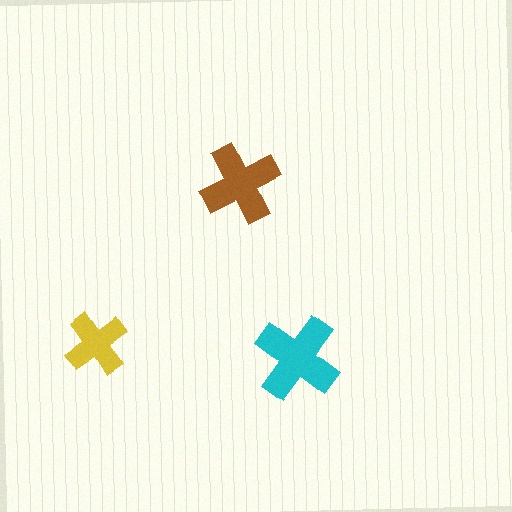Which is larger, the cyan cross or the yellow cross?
The cyan one.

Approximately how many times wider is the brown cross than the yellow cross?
About 1.5 times wider.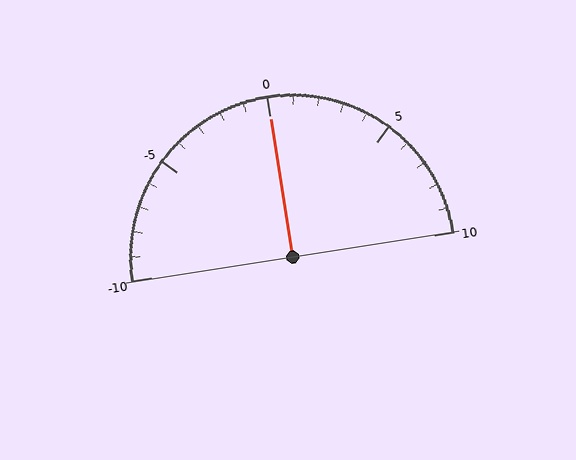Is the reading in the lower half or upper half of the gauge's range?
The reading is in the upper half of the range (-10 to 10).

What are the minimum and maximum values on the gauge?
The gauge ranges from -10 to 10.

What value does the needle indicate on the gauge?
The needle indicates approximately 0.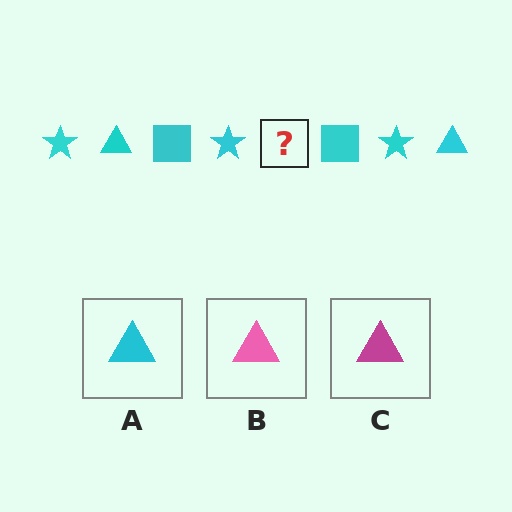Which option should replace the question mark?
Option A.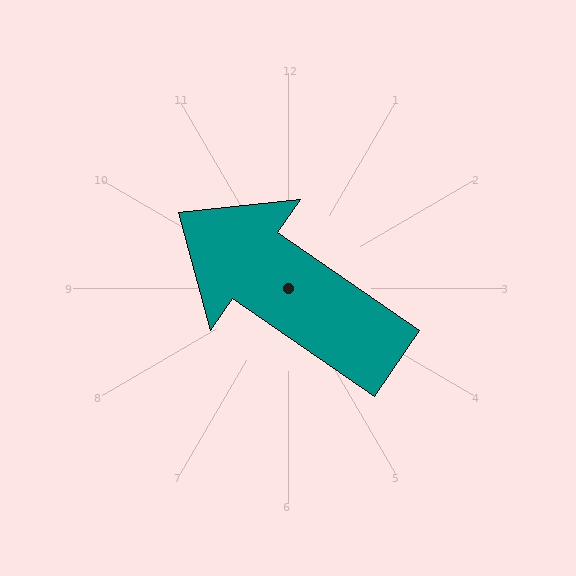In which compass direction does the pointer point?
Northwest.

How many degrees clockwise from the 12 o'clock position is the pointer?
Approximately 305 degrees.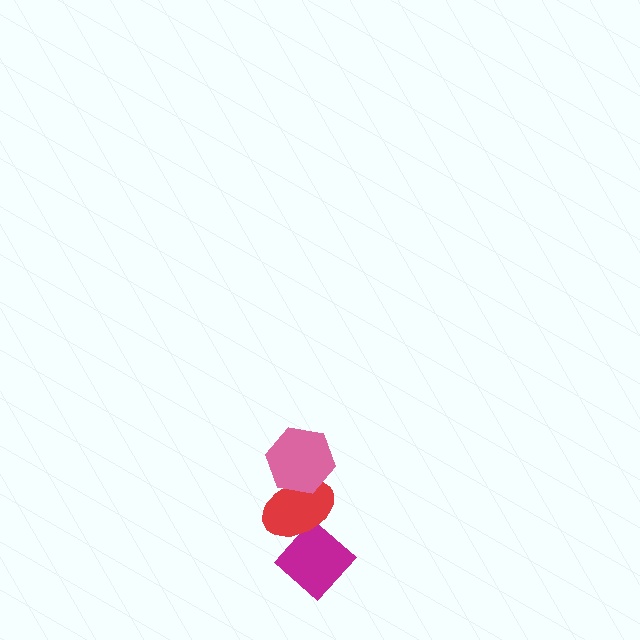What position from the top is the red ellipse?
The red ellipse is 2nd from the top.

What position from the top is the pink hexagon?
The pink hexagon is 1st from the top.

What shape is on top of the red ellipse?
The pink hexagon is on top of the red ellipse.